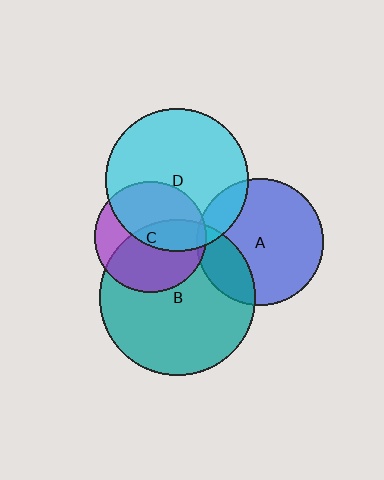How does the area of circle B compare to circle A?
Approximately 1.5 times.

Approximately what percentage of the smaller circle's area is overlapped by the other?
Approximately 10%.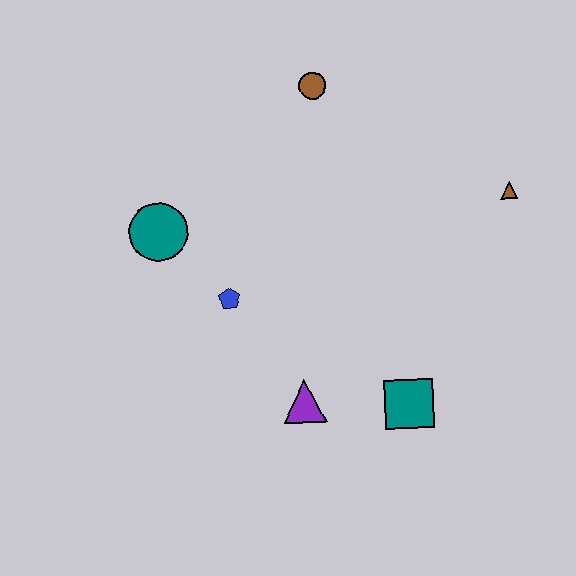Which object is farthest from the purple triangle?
The brown circle is farthest from the purple triangle.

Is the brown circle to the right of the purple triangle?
Yes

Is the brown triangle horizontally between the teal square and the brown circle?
No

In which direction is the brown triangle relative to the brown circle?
The brown triangle is to the right of the brown circle.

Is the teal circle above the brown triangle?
No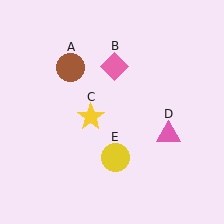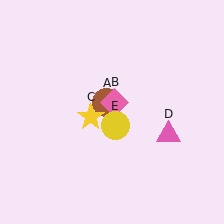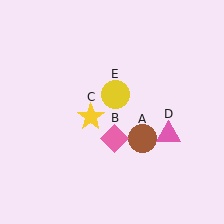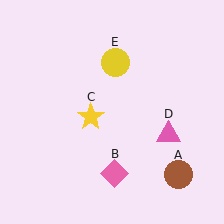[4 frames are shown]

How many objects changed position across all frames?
3 objects changed position: brown circle (object A), pink diamond (object B), yellow circle (object E).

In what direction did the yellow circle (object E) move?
The yellow circle (object E) moved up.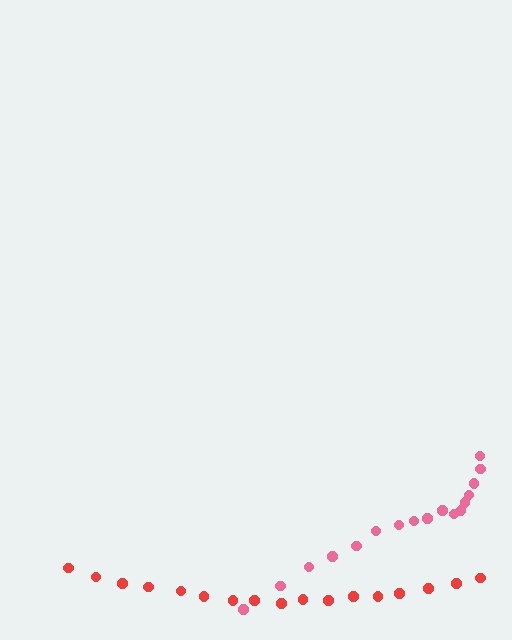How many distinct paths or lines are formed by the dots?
There are 2 distinct paths.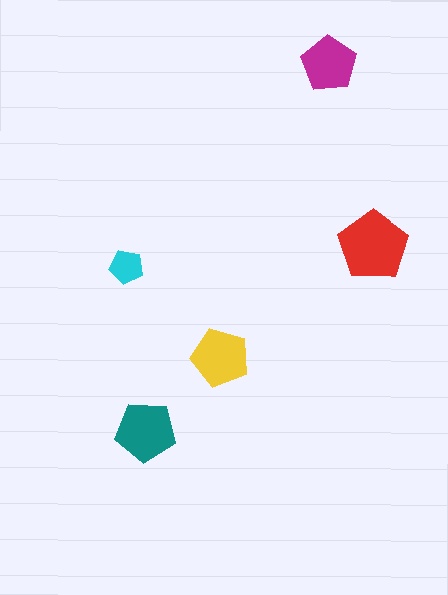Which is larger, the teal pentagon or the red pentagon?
The red one.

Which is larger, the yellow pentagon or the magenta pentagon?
The yellow one.